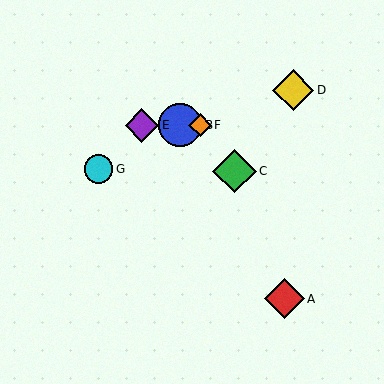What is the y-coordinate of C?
Object C is at y≈171.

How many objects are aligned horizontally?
3 objects (B, E, F) are aligned horizontally.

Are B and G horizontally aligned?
No, B is at y≈125 and G is at y≈169.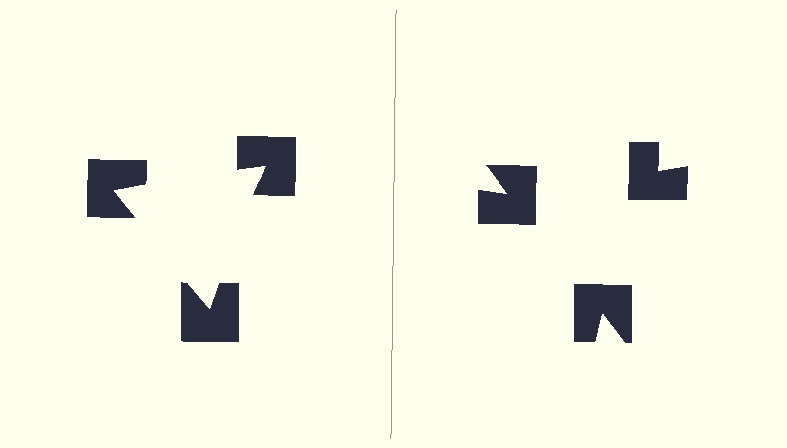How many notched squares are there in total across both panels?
6 — 3 on each side.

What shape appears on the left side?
An illusory triangle.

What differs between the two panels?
The notched squares are positioned identically on both sides; only the wedge orientations differ. On the left they align to a triangle; on the right they are misaligned.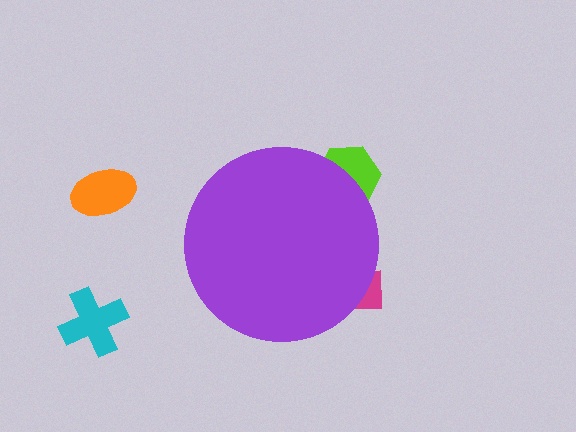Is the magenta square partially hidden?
Yes, the magenta square is partially hidden behind the purple circle.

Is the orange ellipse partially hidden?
No, the orange ellipse is fully visible.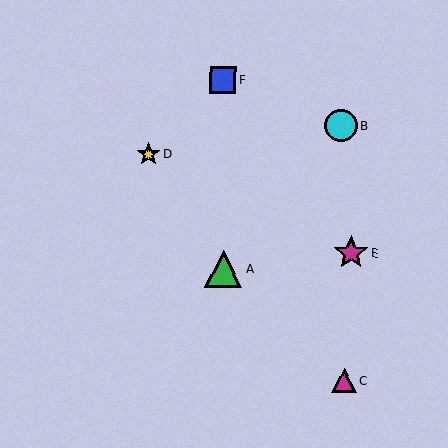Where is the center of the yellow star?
The center of the yellow star is at (148, 154).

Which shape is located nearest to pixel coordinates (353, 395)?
The magenta triangle (labeled C) at (344, 381) is nearest to that location.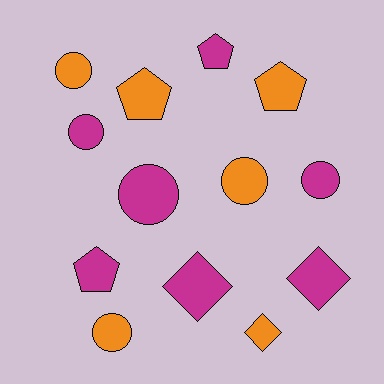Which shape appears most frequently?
Circle, with 6 objects.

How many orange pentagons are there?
There are 2 orange pentagons.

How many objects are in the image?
There are 13 objects.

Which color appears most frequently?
Magenta, with 7 objects.